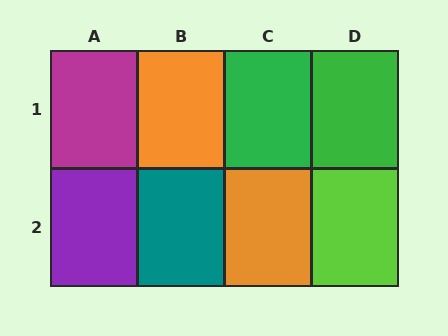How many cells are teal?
1 cell is teal.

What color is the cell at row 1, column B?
Orange.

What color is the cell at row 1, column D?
Green.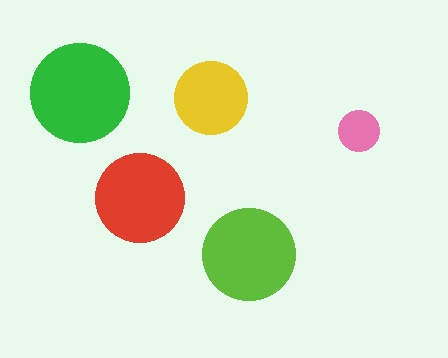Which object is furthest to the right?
The pink circle is rightmost.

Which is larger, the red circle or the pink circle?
The red one.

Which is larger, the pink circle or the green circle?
The green one.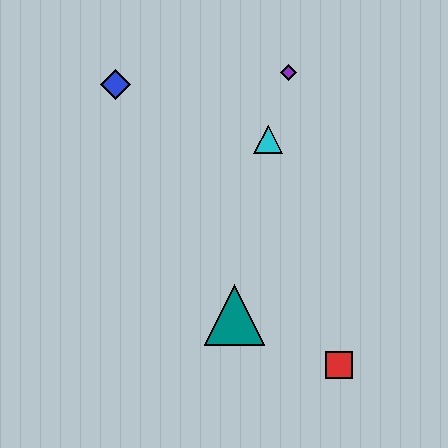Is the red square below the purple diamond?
Yes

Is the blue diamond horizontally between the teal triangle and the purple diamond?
No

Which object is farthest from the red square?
The blue diamond is farthest from the red square.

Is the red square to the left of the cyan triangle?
No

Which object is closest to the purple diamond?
The cyan triangle is closest to the purple diamond.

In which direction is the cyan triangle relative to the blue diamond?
The cyan triangle is to the right of the blue diamond.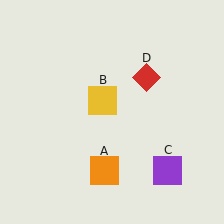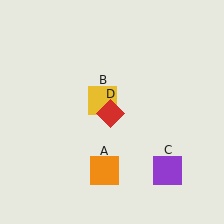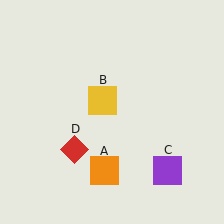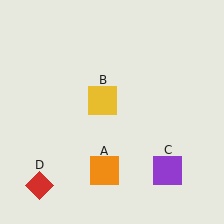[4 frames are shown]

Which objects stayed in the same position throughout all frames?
Orange square (object A) and yellow square (object B) and purple square (object C) remained stationary.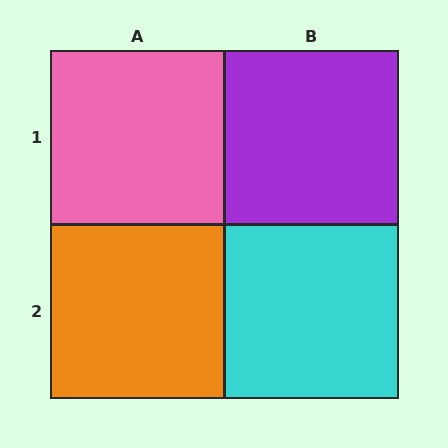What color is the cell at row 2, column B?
Cyan.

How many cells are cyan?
1 cell is cyan.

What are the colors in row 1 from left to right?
Pink, purple.